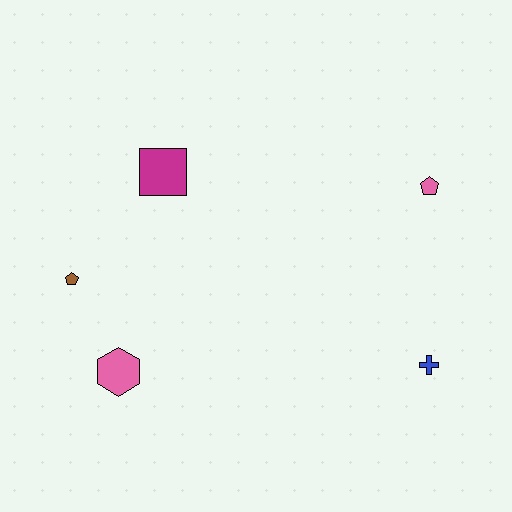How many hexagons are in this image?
There is 1 hexagon.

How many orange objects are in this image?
There are no orange objects.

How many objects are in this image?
There are 5 objects.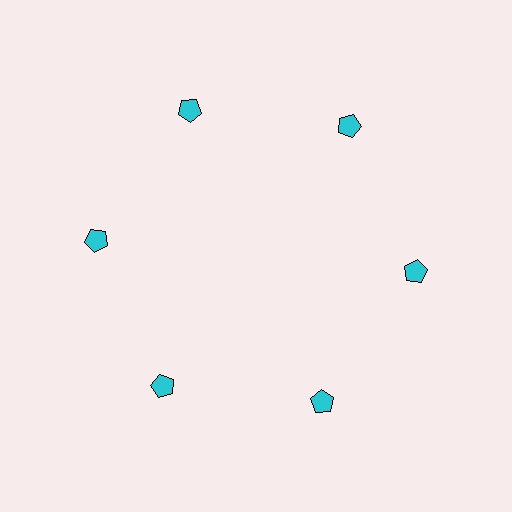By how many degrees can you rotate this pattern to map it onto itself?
The pattern maps onto itself every 60 degrees of rotation.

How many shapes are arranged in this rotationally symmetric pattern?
There are 6 shapes, arranged in 6 groups of 1.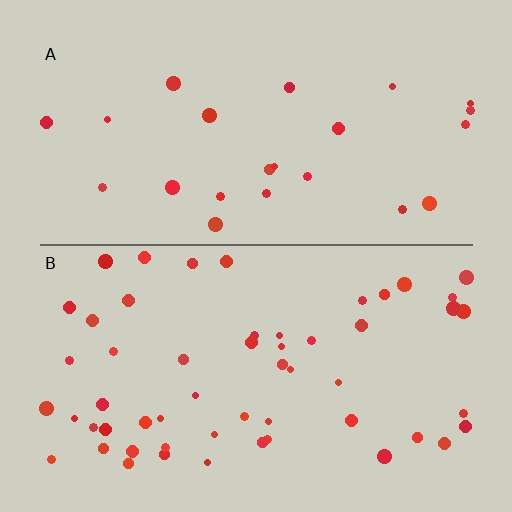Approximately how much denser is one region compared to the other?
Approximately 2.4× — region B over region A.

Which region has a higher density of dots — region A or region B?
B (the bottom).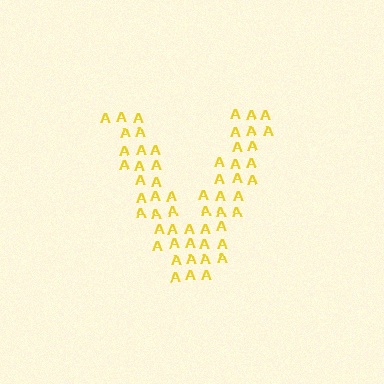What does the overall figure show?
The overall figure shows the letter V.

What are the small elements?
The small elements are letter A's.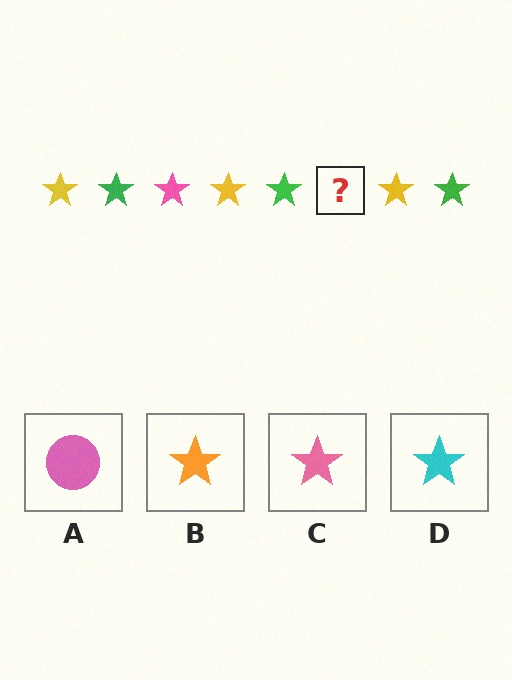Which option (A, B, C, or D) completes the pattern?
C.